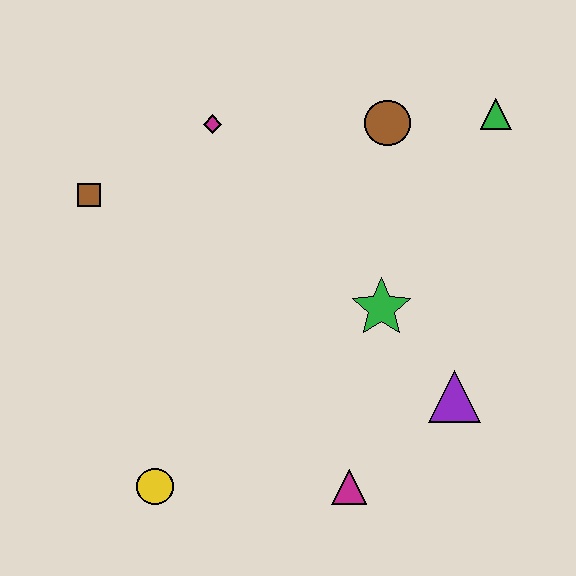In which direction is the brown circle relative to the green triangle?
The brown circle is to the left of the green triangle.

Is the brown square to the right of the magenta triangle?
No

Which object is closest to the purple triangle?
The green star is closest to the purple triangle.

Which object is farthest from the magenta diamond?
The magenta triangle is farthest from the magenta diamond.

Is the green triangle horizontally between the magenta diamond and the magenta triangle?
No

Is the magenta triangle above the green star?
No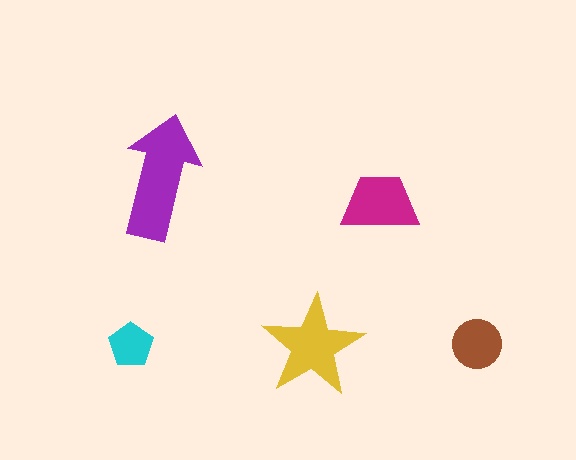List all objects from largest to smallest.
The purple arrow, the yellow star, the magenta trapezoid, the brown circle, the cyan pentagon.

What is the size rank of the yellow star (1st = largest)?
2nd.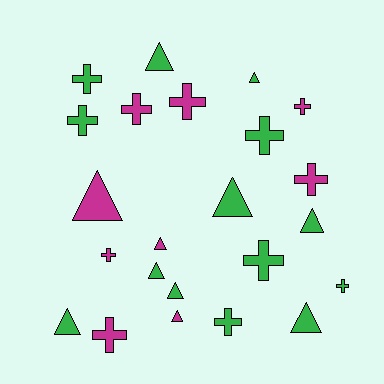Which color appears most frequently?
Green, with 14 objects.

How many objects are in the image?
There are 23 objects.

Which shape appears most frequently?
Cross, with 12 objects.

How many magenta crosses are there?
There are 6 magenta crosses.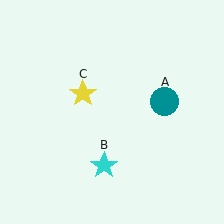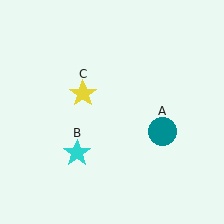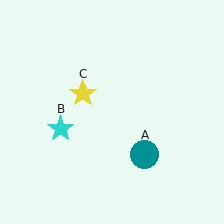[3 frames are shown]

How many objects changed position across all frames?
2 objects changed position: teal circle (object A), cyan star (object B).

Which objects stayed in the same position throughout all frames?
Yellow star (object C) remained stationary.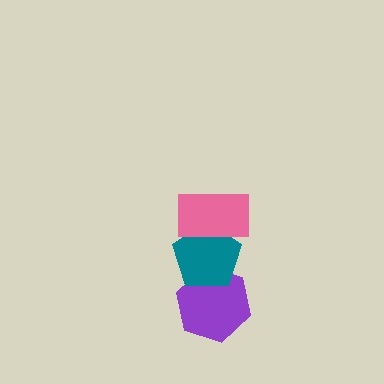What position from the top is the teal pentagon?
The teal pentagon is 2nd from the top.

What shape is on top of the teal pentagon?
The pink rectangle is on top of the teal pentagon.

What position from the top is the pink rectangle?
The pink rectangle is 1st from the top.